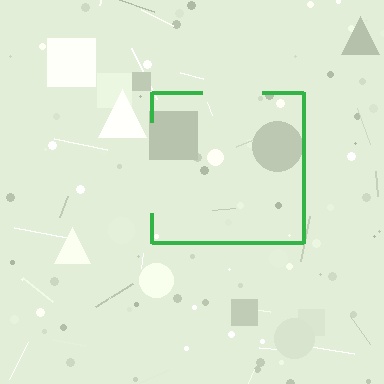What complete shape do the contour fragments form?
The contour fragments form a square.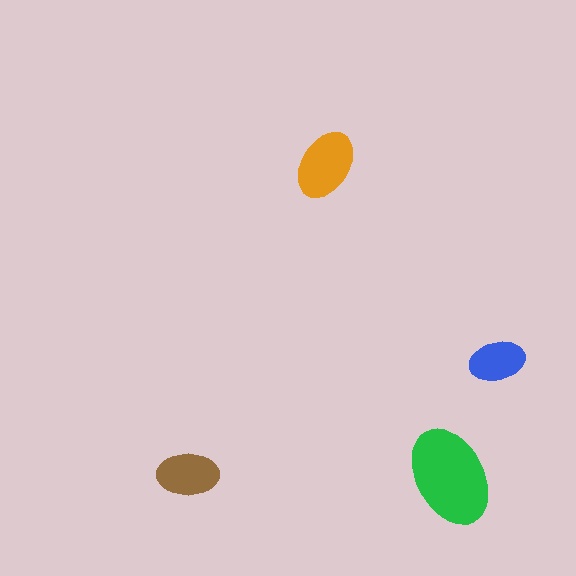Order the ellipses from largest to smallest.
the green one, the orange one, the brown one, the blue one.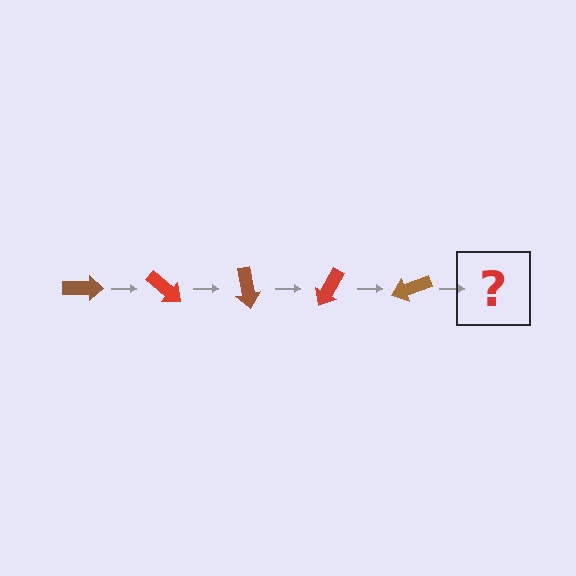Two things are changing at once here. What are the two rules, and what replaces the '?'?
The two rules are that it rotates 40 degrees each step and the color cycles through brown and red. The '?' should be a red arrow, rotated 200 degrees from the start.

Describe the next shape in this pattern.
It should be a red arrow, rotated 200 degrees from the start.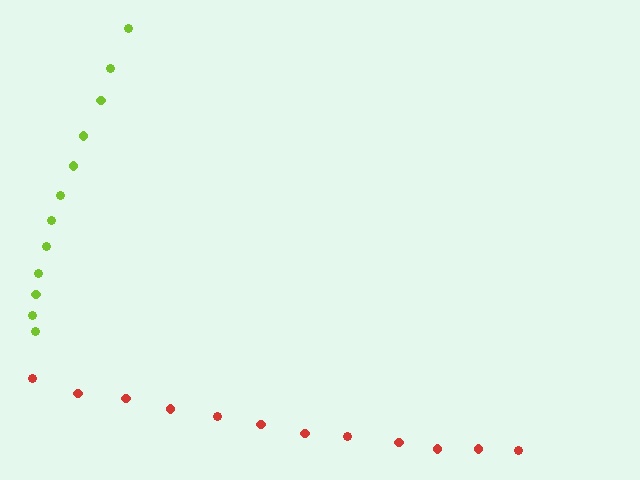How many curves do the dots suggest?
There are 2 distinct paths.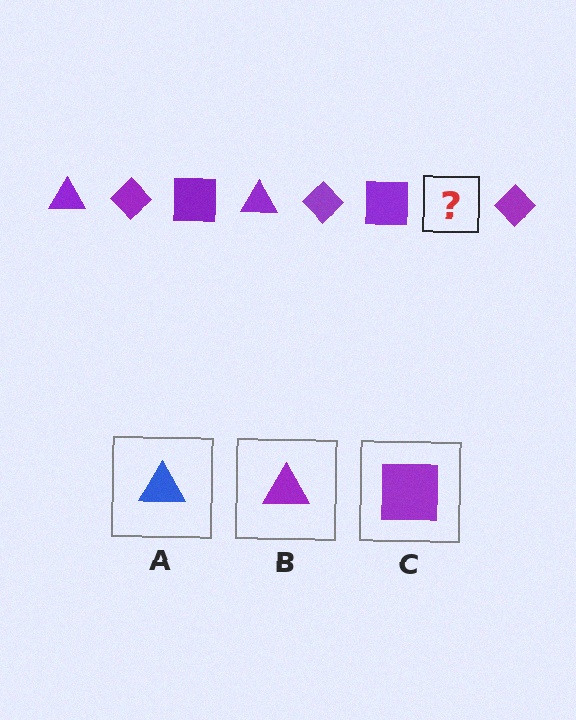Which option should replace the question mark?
Option B.